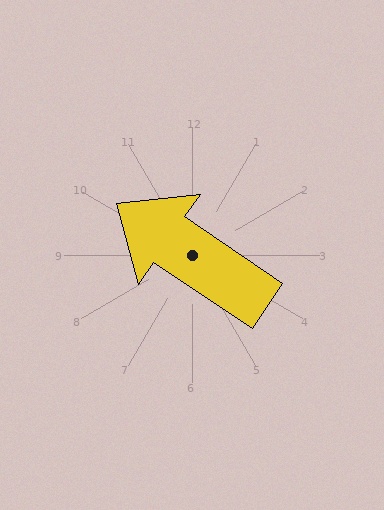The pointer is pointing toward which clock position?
Roughly 10 o'clock.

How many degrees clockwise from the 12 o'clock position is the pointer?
Approximately 304 degrees.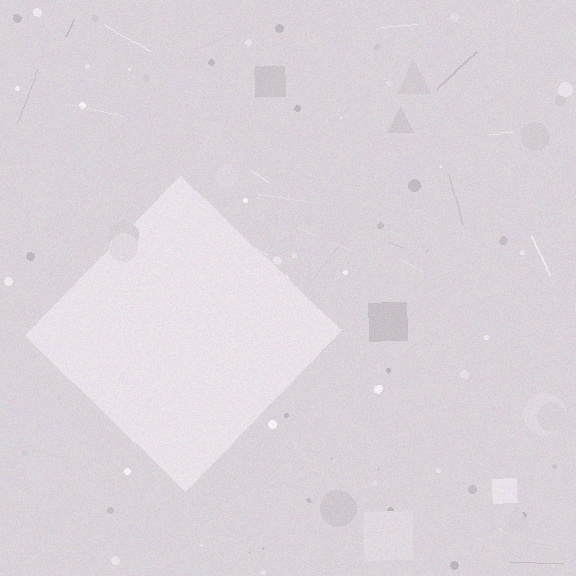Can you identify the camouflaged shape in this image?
The camouflaged shape is a diamond.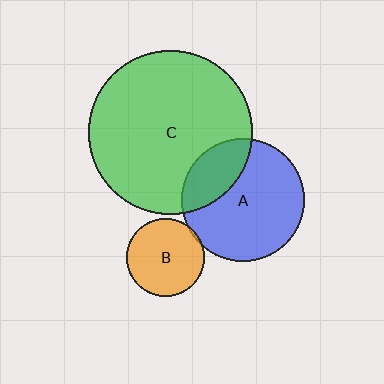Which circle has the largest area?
Circle C (green).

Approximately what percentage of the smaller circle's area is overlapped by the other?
Approximately 25%.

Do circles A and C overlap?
Yes.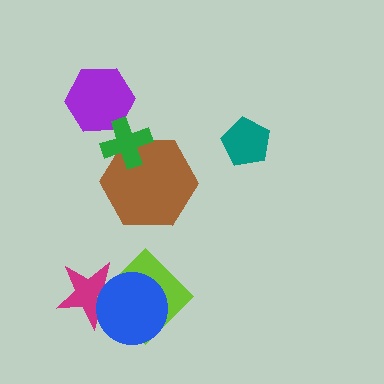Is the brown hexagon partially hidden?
Yes, it is partially covered by another shape.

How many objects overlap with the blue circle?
2 objects overlap with the blue circle.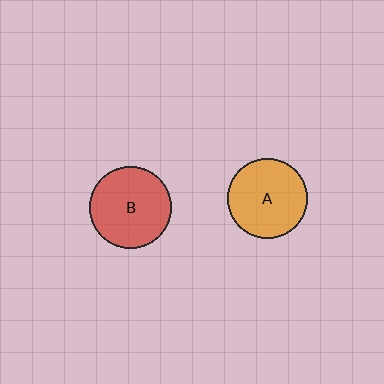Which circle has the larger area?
Circle B (red).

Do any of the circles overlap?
No, none of the circles overlap.